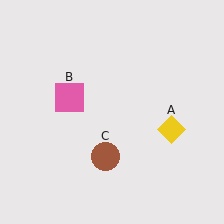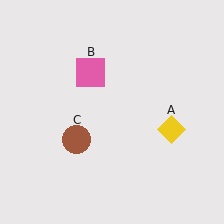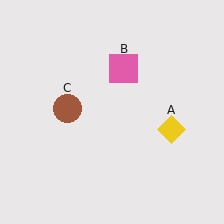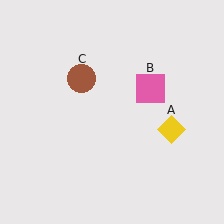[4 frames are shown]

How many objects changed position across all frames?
2 objects changed position: pink square (object B), brown circle (object C).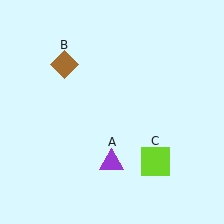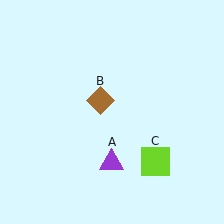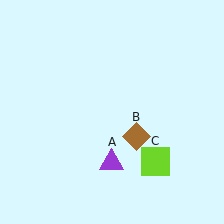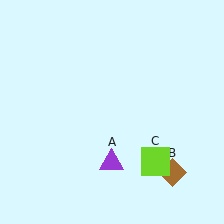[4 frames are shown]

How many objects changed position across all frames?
1 object changed position: brown diamond (object B).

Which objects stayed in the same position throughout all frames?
Purple triangle (object A) and lime square (object C) remained stationary.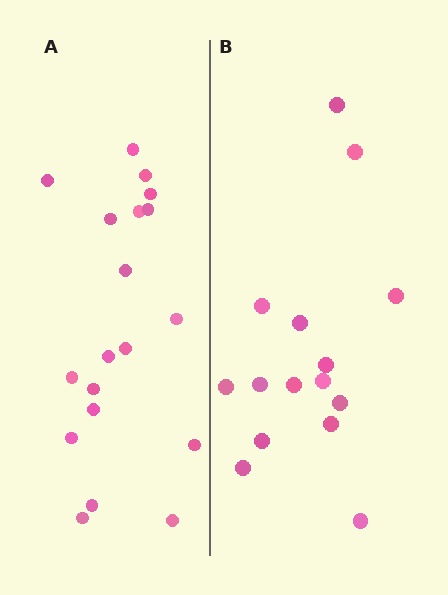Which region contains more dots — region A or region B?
Region A (the left region) has more dots.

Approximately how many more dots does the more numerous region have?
Region A has about 4 more dots than region B.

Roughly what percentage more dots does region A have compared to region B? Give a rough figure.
About 25% more.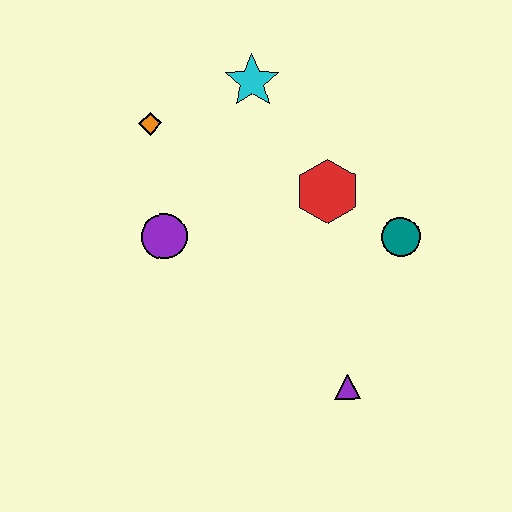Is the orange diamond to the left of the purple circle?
Yes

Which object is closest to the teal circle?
The red hexagon is closest to the teal circle.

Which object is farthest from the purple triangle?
The orange diamond is farthest from the purple triangle.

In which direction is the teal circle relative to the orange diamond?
The teal circle is to the right of the orange diamond.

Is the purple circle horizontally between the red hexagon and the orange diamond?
Yes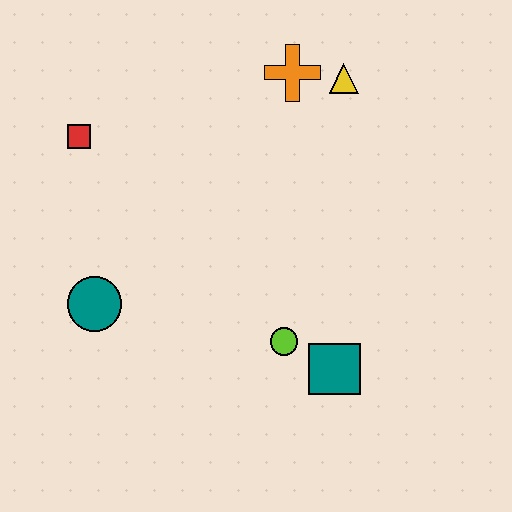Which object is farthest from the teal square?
The red square is farthest from the teal square.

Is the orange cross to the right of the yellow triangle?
No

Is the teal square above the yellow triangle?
No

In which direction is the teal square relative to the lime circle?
The teal square is to the right of the lime circle.